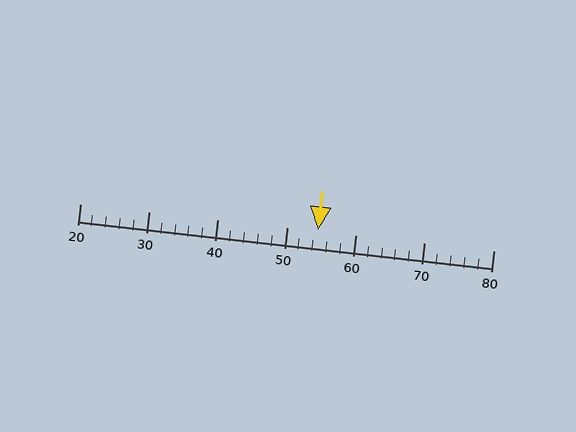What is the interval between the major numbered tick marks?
The major tick marks are spaced 10 units apart.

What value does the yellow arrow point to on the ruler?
The yellow arrow points to approximately 54.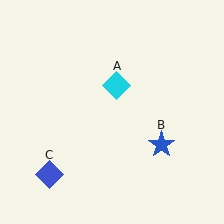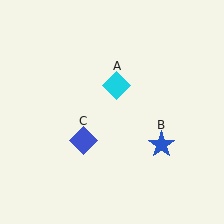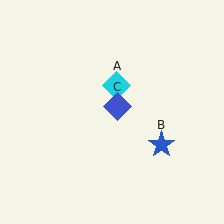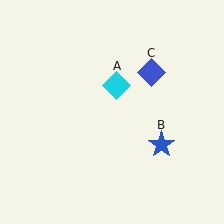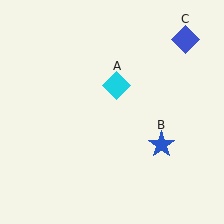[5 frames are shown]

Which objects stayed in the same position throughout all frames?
Cyan diamond (object A) and blue star (object B) remained stationary.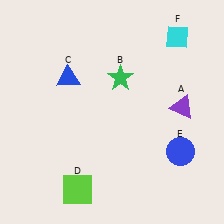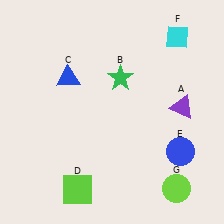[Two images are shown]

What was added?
A lime circle (G) was added in Image 2.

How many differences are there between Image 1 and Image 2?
There is 1 difference between the two images.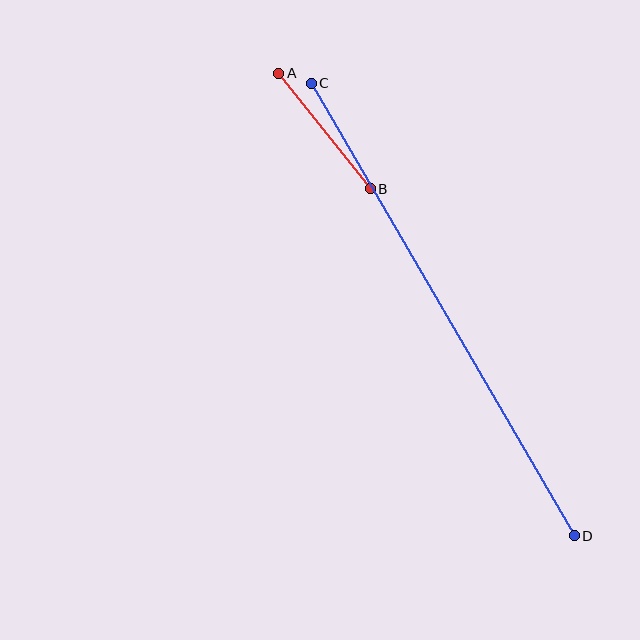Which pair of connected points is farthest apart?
Points C and D are farthest apart.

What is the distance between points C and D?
The distance is approximately 523 pixels.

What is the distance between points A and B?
The distance is approximately 148 pixels.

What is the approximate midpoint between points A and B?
The midpoint is at approximately (324, 131) pixels.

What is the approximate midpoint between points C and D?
The midpoint is at approximately (443, 309) pixels.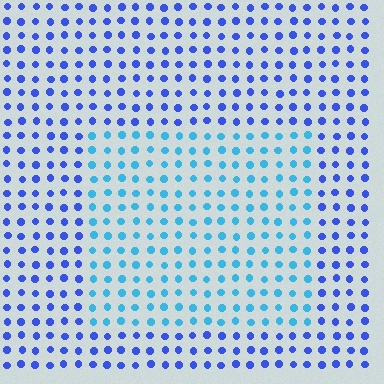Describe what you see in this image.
The image is filled with small blue elements in a uniform arrangement. A rectangle-shaped region is visible where the elements are tinted to a slightly different hue, forming a subtle color boundary.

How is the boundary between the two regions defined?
The boundary is defined purely by a slight shift in hue (about 36 degrees). Spacing, size, and orientation are identical on both sides.